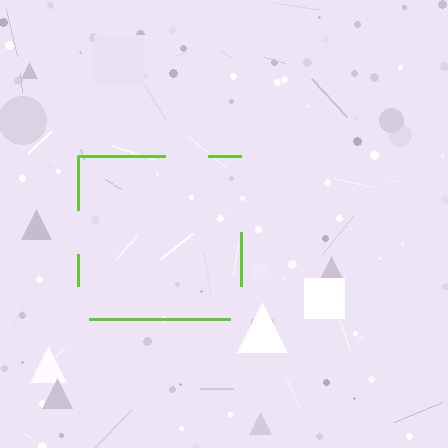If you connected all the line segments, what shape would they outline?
They would outline a square.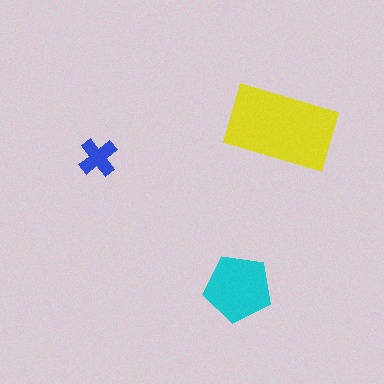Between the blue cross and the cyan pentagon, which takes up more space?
The cyan pentagon.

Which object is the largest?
The yellow rectangle.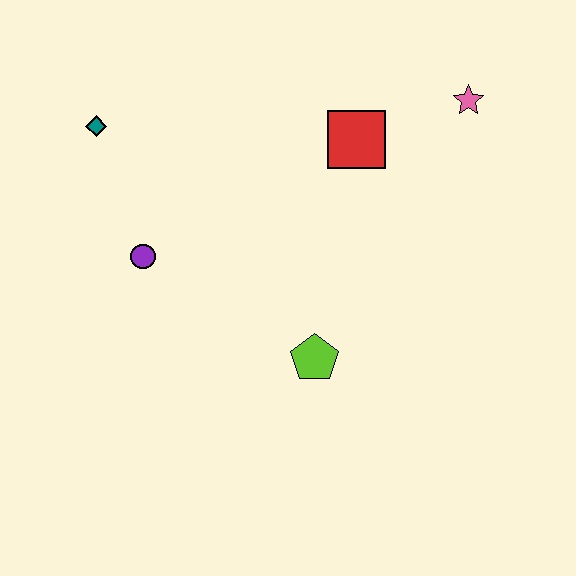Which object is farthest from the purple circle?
The pink star is farthest from the purple circle.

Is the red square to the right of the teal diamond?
Yes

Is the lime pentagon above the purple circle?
No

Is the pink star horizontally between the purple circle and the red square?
No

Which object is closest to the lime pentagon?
The purple circle is closest to the lime pentagon.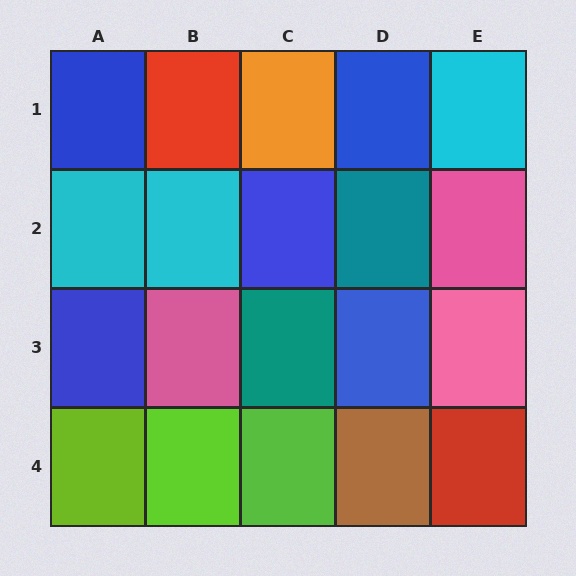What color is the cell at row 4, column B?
Lime.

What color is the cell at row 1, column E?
Cyan.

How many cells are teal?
2 cells are teal.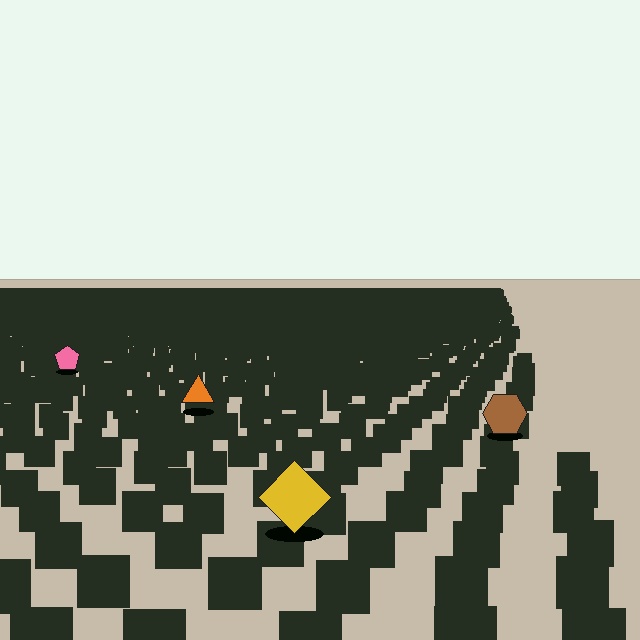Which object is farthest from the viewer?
The pink pentagon is farthest from the viewer. It appears smaller and the ground texture around it is denser.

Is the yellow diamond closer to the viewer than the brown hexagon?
Yes. The yellow diamond is closer — you can tell from the texture gradient: the ground texture is coarser near it.